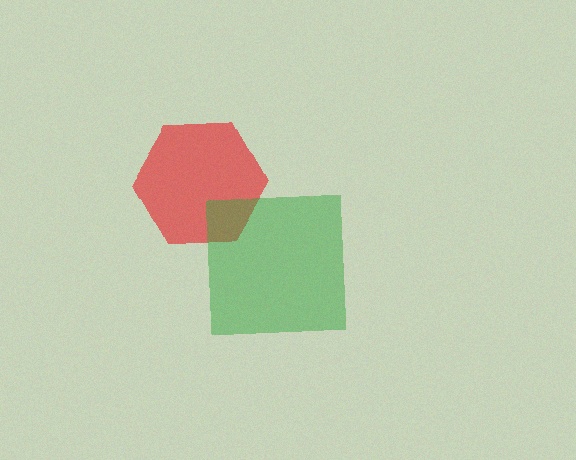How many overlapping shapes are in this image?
There are 2 overlapping shapes in the image.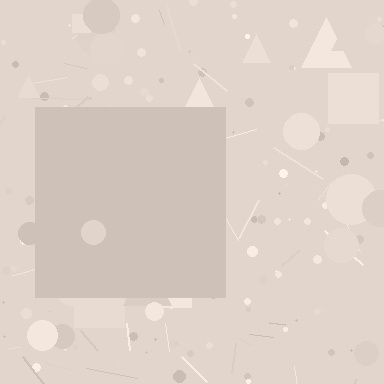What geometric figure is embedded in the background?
A square is embedded in the background.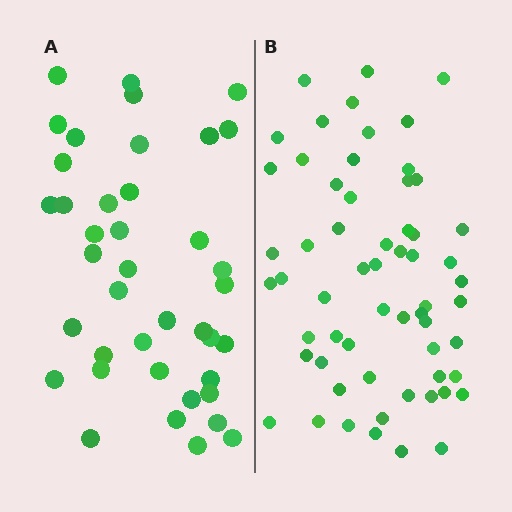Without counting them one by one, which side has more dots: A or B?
Region B (the right region) has more dots.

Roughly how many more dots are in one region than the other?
Region B has approximately 20 more dots than region A.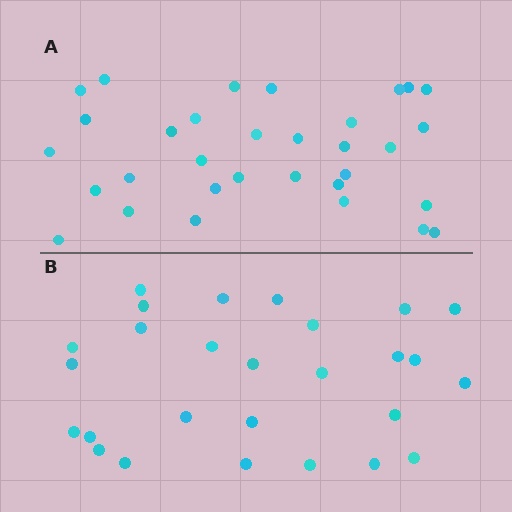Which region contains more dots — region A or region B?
Region A (the top region) has more dots.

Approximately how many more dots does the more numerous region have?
Region A has about 5 more dots than region B.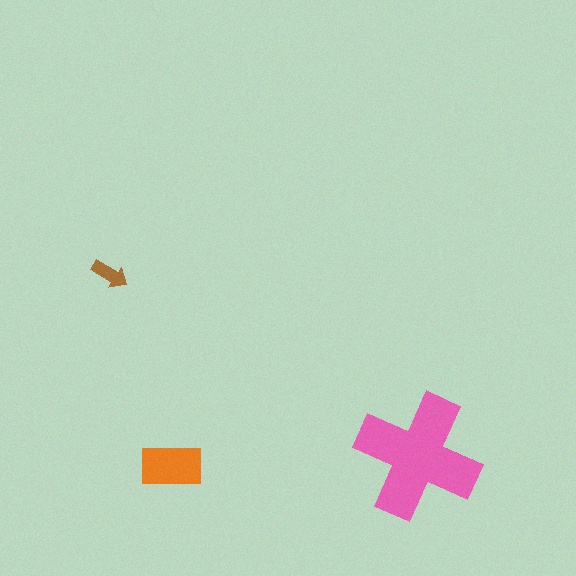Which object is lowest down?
The orange rectangle is bottommost.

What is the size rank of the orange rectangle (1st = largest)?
2nd.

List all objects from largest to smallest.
The pink cross, the orange rectangle, the brown arrow.